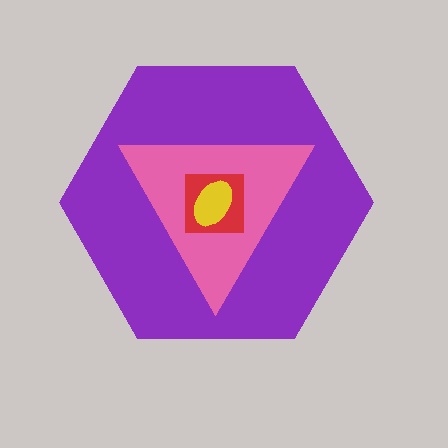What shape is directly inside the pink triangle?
The red square.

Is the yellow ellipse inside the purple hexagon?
Yes.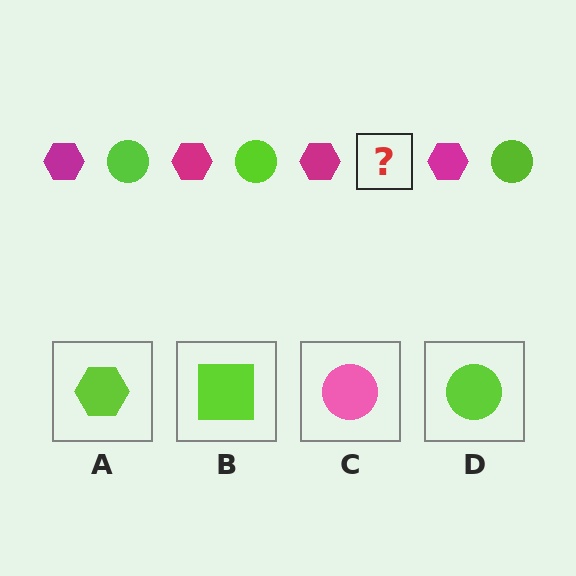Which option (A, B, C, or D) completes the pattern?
D.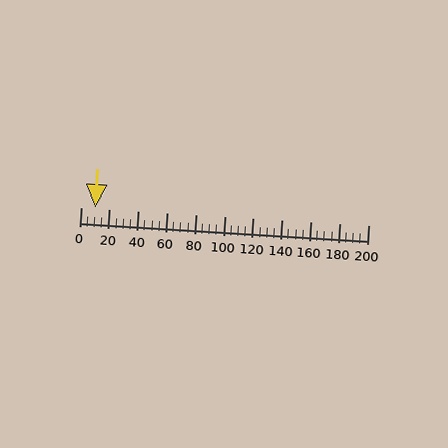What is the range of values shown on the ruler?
The ruler shows values from 0 to 200.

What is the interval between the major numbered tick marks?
The major tick marks are spaced 20 units apart.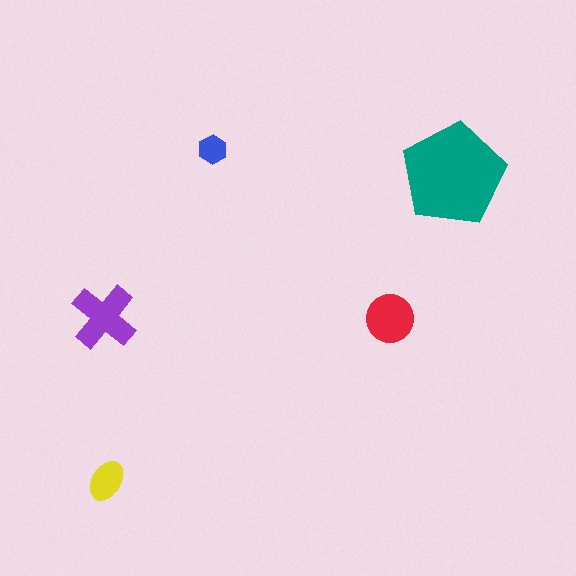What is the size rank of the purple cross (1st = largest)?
2nd.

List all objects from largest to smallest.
The teal pentagon, the purple cross, the red circle, the yellow ellipse, the blue hexagon.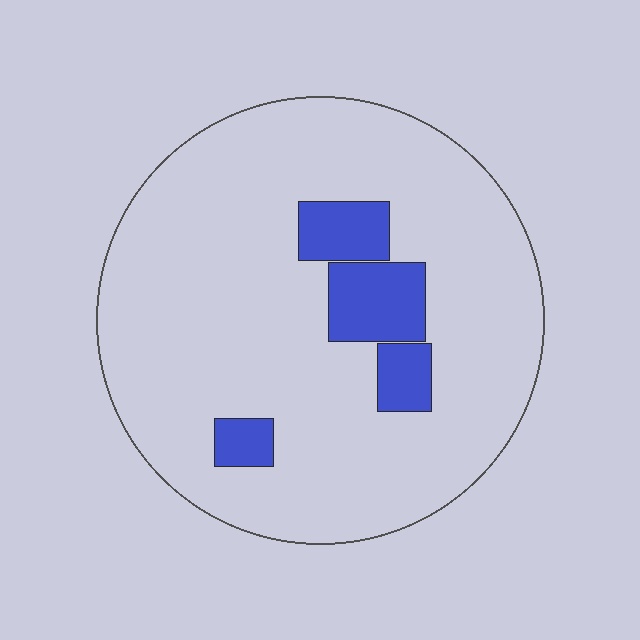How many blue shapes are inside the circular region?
4.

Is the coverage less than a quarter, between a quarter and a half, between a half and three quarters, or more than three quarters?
Less than a quarter.